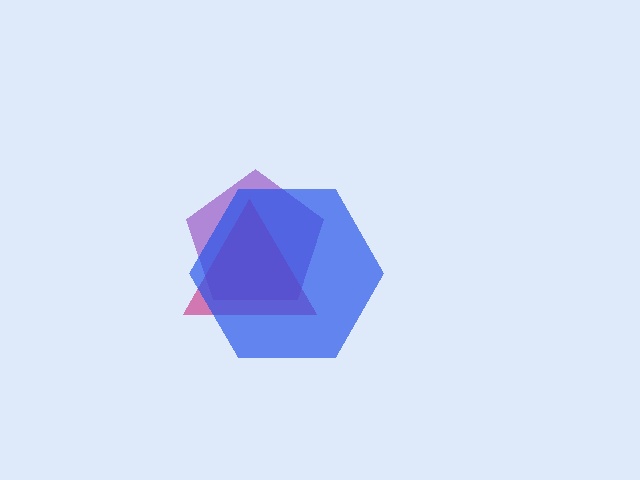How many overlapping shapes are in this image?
There are 3 overlapping shapes in the image.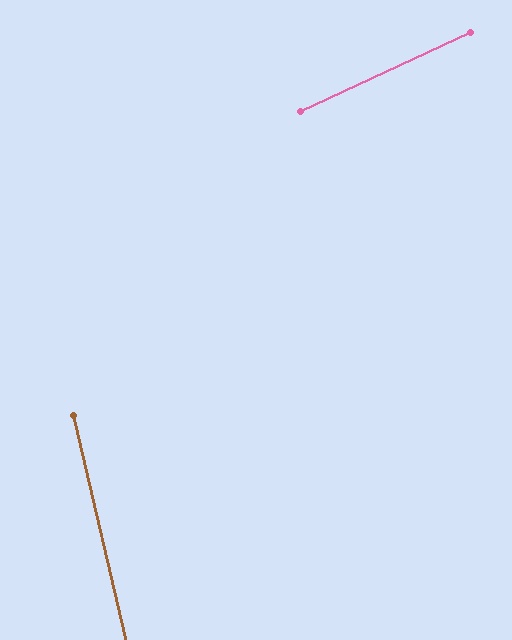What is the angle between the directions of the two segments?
Approximately 78 degrees.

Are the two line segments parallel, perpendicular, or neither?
Neither parallel nor perpendicular — they differ by about 78°.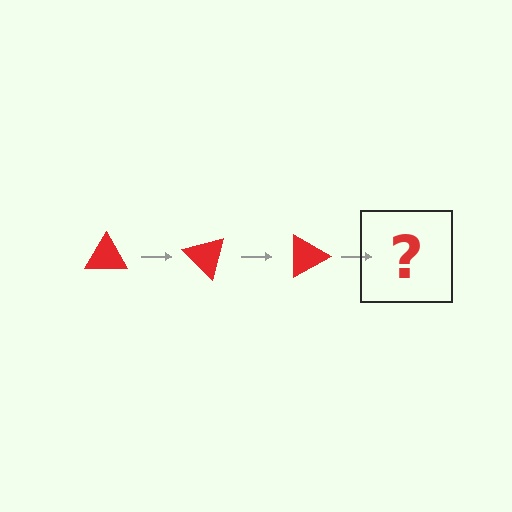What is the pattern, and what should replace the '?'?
The pattern is that the triangle rotates 45 degrees each step. The '?' should be a red triangle rotated 135 degrees.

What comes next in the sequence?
The next element should be a red triangle rotated 135 degrees.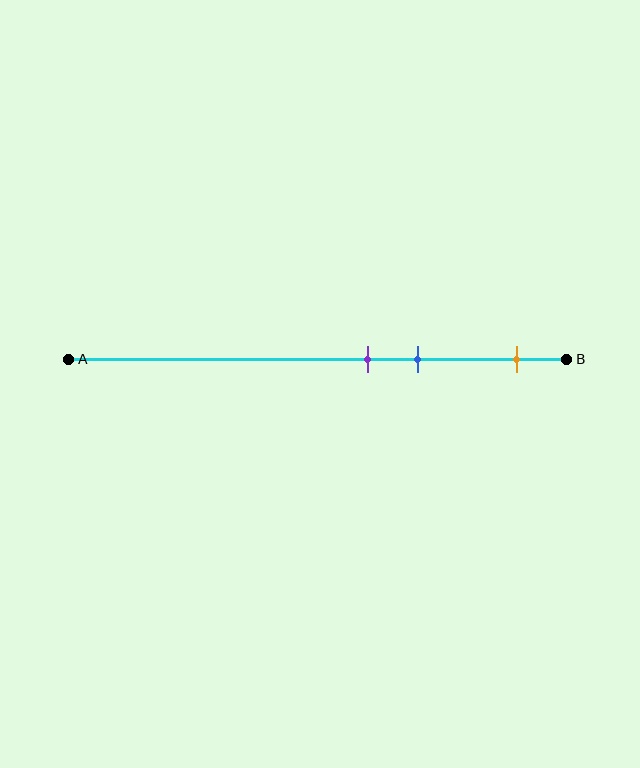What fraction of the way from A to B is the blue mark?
The blue mark is approximately 70% (0.7) of the way from A to B.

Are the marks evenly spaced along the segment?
No, the marks are not evenly spaced.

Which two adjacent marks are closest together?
The purple and blue marks are the closest adjacent pair.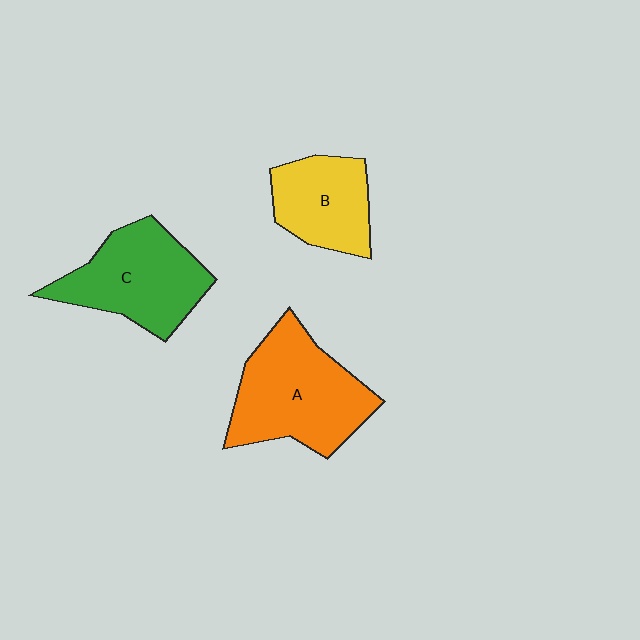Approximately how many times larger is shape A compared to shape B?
Approximately 1.6 times.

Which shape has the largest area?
Shape A (orange).